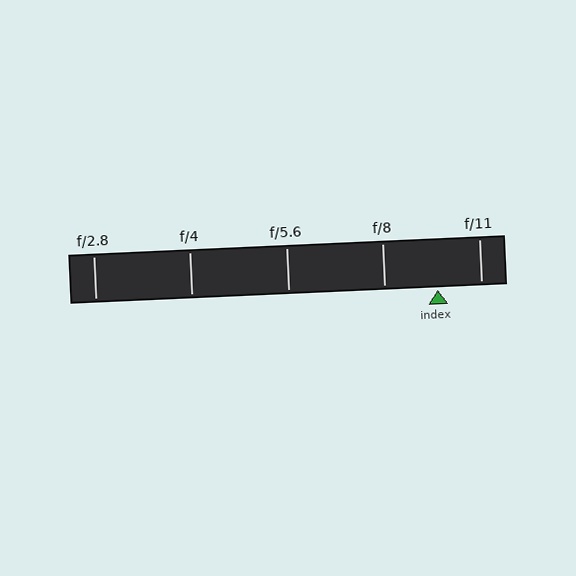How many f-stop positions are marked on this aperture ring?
There are 5 f-stop positions marked.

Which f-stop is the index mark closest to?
The index mark is closest to f/11.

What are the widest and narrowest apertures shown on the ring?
The widest aperture shown is f/2.8 and the narrowest is f/11.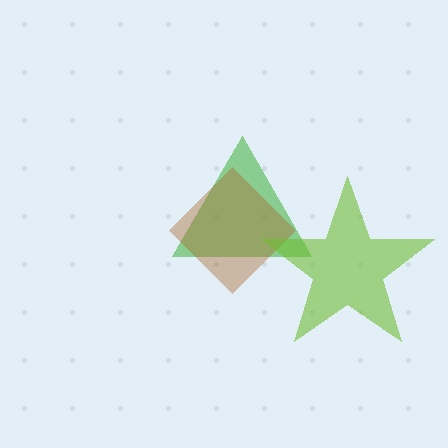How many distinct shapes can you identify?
There are 3 distinct shapes: a green triangle, a brown diamond, a lime star.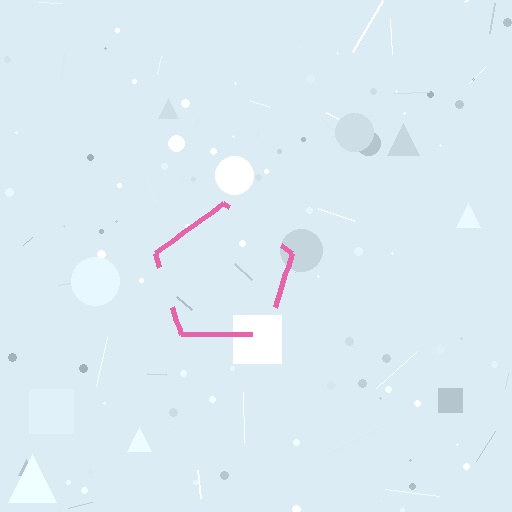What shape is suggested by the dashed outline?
The dashed outline suggests a pentagon.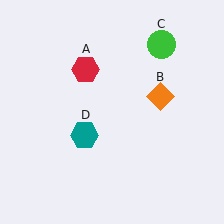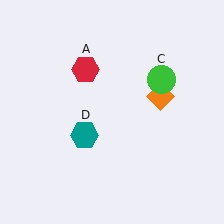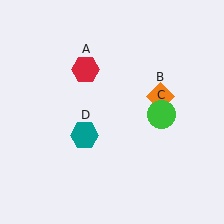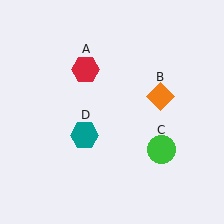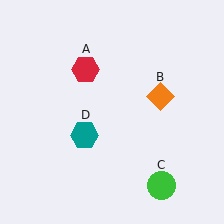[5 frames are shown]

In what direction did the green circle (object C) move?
The green circle (object C) moved down.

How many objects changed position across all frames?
1 object changed position: green circle (object C).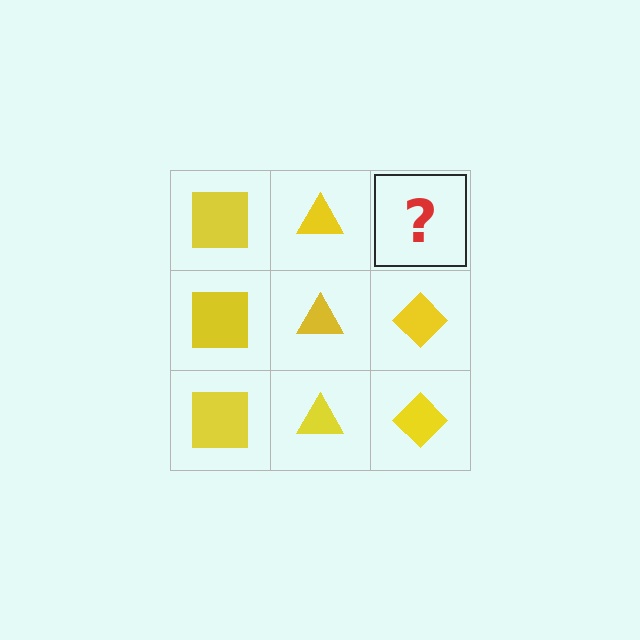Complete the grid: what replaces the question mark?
The question mark should be replaced with a yellow diamond.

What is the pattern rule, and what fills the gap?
The rule is that each column has a consistent shape. The gap should be filled with a yellow diamond.